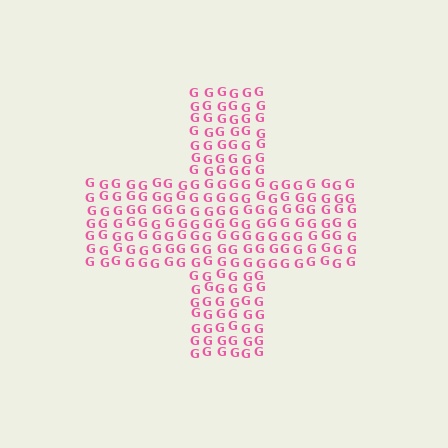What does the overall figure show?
The overall figure shows a cross.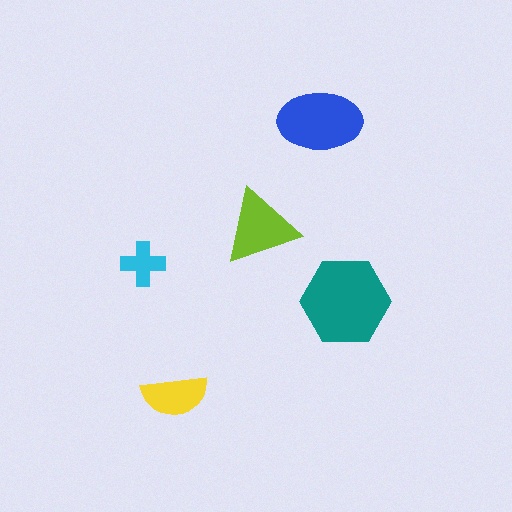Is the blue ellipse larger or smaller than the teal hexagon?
Smaller.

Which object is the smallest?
The cyan cross.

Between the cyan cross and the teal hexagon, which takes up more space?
The teal hexagon.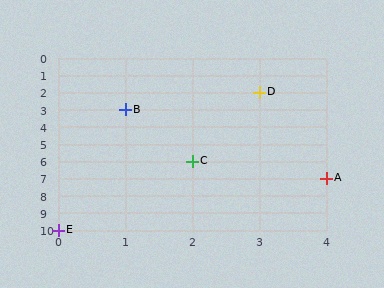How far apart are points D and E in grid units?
Points D and E are 3 columns and 8 rows apart (about 8.5 grid units diagonally).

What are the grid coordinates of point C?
Point C is at grid coordinates (2, 6).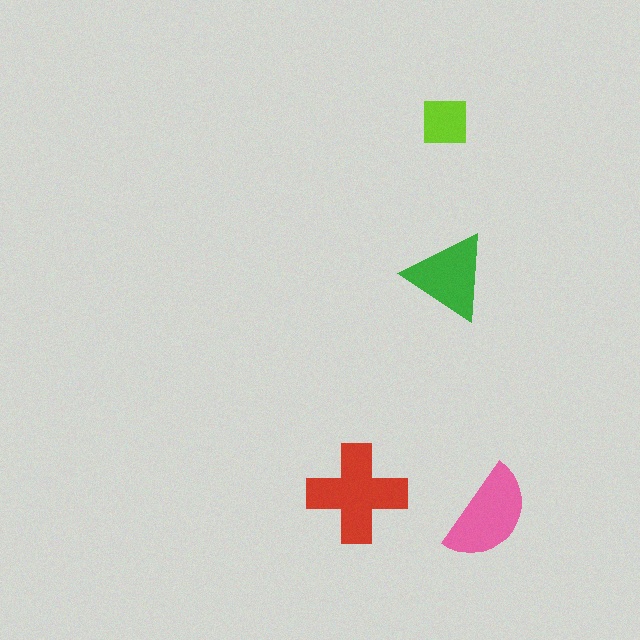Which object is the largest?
The red cross.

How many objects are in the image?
There are 4 objects in the image.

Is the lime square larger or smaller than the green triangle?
Smaller.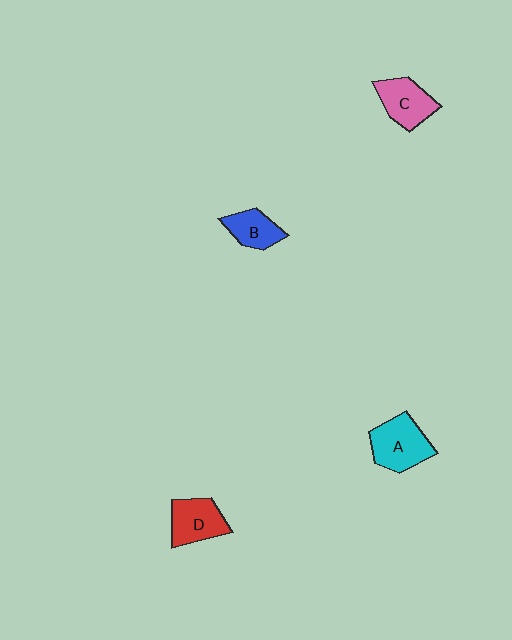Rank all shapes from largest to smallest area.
From largest to smallest: A (cyan), D (red), C (pink), B (blue).